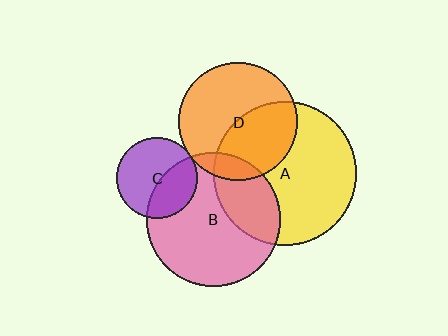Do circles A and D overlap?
Yes.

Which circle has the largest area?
Circle A (yellow).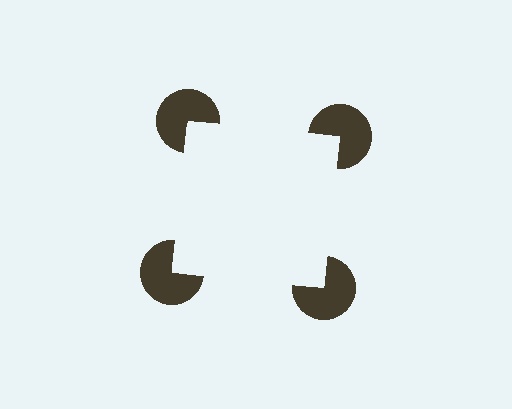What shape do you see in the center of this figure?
An illusory square — its edges are inferred from the aligned wedge cuts in the pac-man discs, not physically drawn.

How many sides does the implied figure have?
4 sides.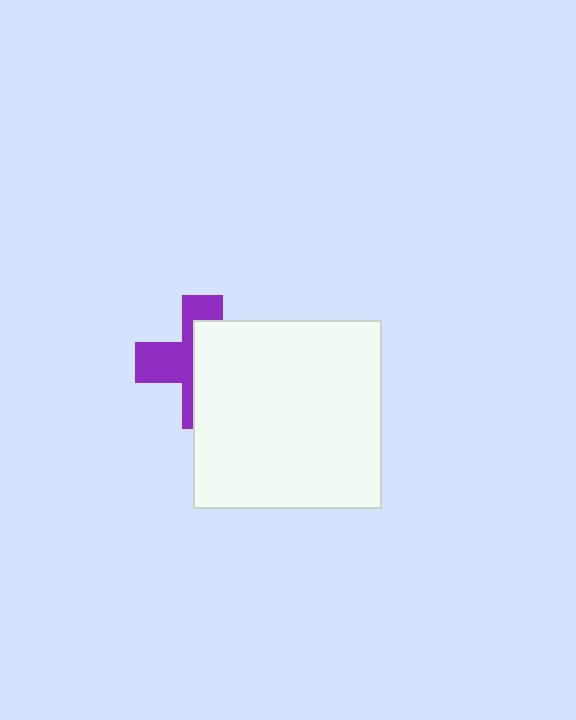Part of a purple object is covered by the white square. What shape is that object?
It is a cross.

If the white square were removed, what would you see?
You would see the complete purple cross.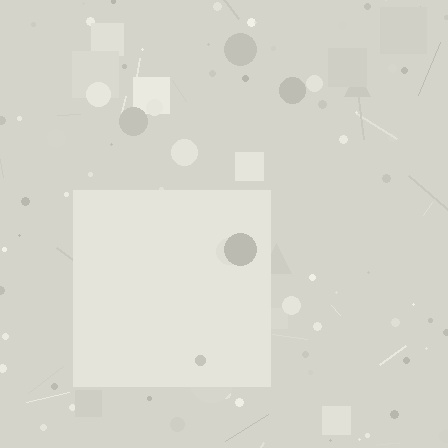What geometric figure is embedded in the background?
A square is embedded in the background.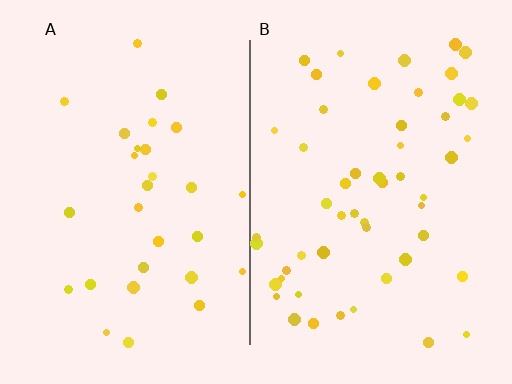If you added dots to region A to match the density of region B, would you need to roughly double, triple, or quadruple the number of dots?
Approximately double.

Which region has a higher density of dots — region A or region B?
B (the right).